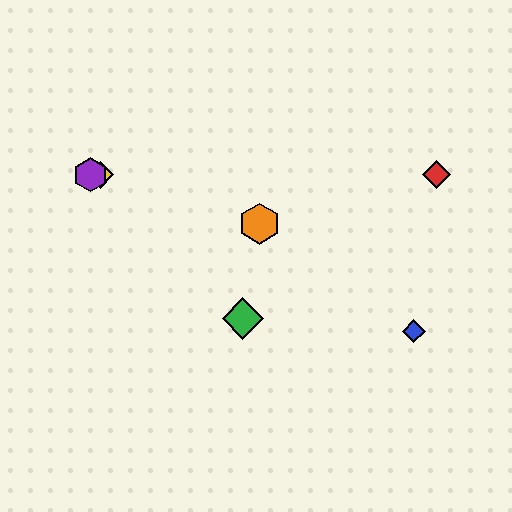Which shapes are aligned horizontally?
The red diamond, the yellow diamond, the purple hexagon are aligned horizontally.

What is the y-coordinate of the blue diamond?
The blue diamond is at y≈331.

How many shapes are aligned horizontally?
3 shapes (the red diamond, the yellow diamond, the purple hexagon) are aligned horizontally.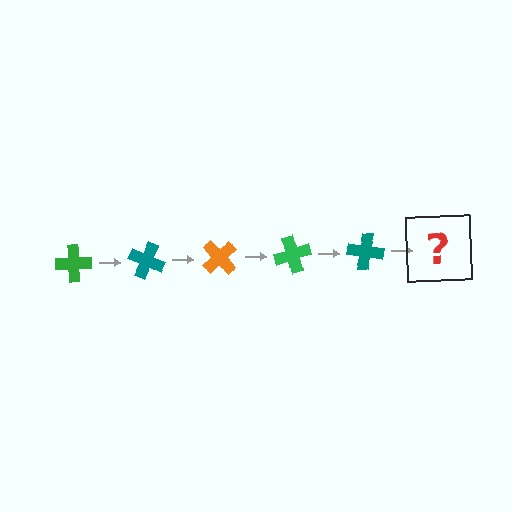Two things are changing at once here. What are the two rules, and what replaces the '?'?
The two rules are that it rotates 25 degrees each step and the color cycles through green, teal, and orange. The '?' should be an orange cross, rotated 125 degrees from the start.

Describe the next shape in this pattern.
It should be an orange cross, rotated 125 degrees from the start.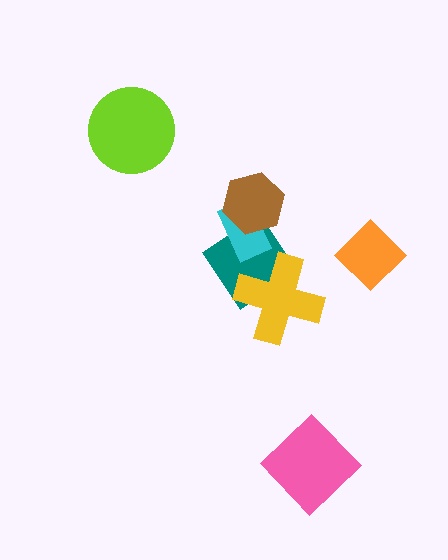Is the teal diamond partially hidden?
Yes, it is partially covered by another shape.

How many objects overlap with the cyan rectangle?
2 objects overlap with the cyan rectangle.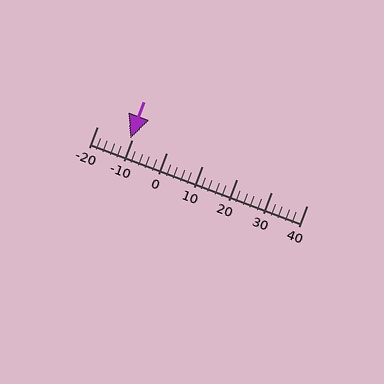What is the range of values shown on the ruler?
The ruler shows values from -20 to 40.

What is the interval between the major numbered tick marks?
The major tick marks are spaced 10 units apart.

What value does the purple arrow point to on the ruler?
The purple arrow points to approximately -10.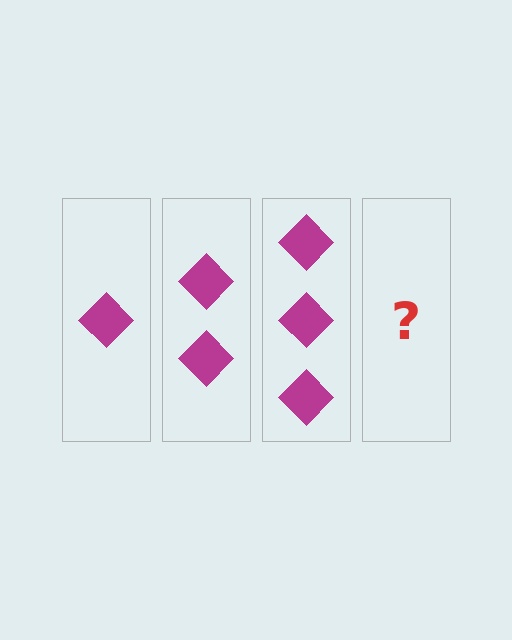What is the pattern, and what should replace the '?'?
The pattern is that each step adds one more diamond. The '?' should be 4 diamonds.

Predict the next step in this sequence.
The next step is 4 diamonds.